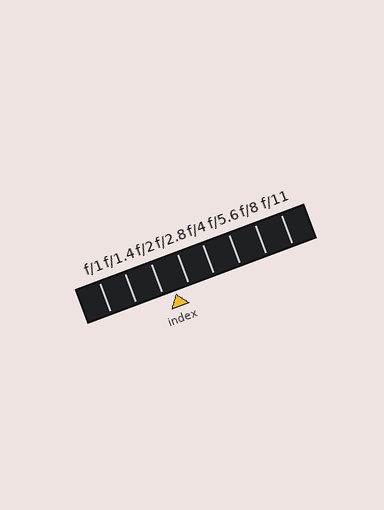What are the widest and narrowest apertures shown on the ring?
The widest aperture shown is f/1 and the narrowest is f/11.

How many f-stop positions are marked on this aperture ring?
There are 8 f-stop positions marked.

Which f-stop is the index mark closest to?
The index mark is closest to f/2.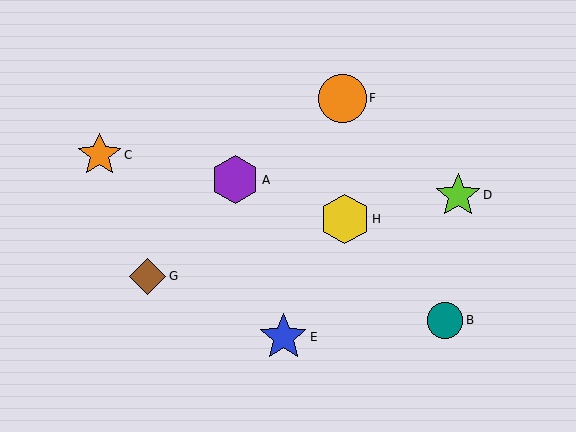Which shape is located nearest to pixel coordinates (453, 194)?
The lime star (labeled D) at (458, 195) is nearest to that location.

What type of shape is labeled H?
Shape H is a yellow hexagon.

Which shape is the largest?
The yellow hexagon (labeled H) is the largest.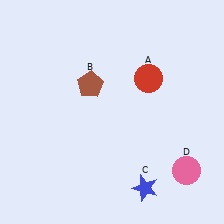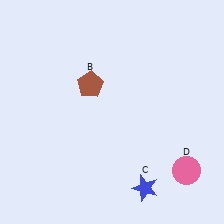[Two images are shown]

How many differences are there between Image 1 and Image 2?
There is 1 difference between the two images.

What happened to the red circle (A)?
The red circle (A) was removed in Image 2. It was in the top-right area of Image 1.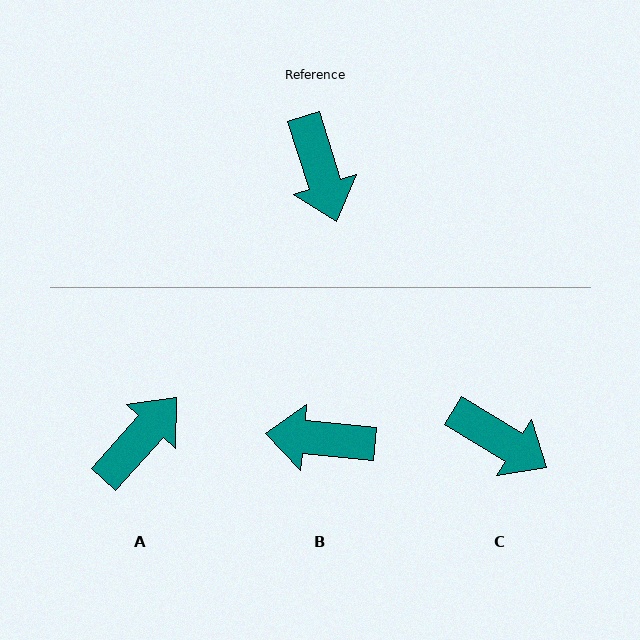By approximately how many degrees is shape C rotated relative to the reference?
Approximately 41 degrees counter-clockwise.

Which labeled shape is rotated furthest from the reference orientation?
A, about 121 degrees away.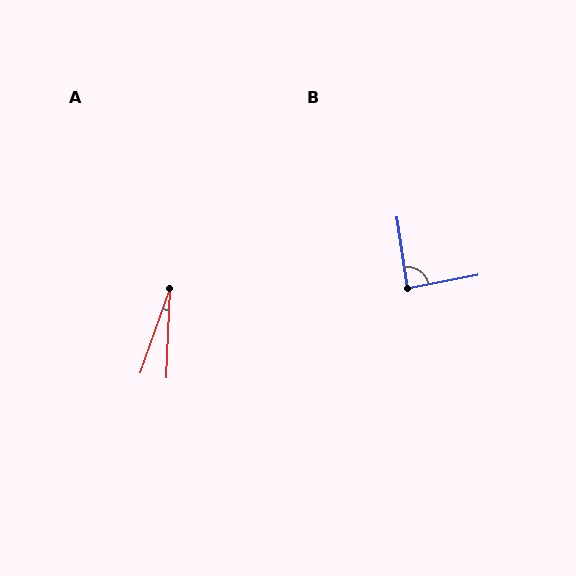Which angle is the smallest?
A, at approximately 17 degrees.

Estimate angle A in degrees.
Approximately 17 degrees.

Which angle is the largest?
B, at approximately 88 degrees.